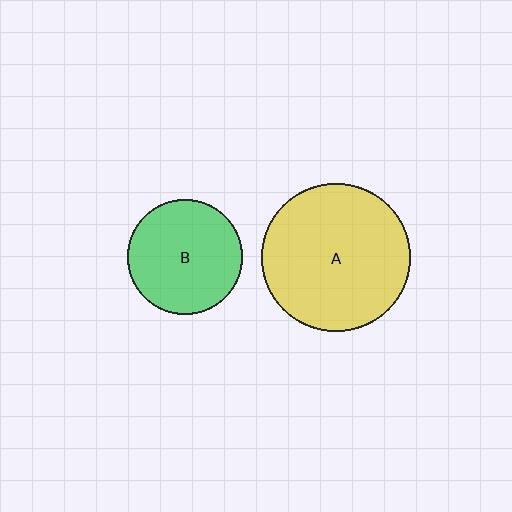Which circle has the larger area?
Circle A (yellow).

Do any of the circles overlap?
No, none of the circles overlap.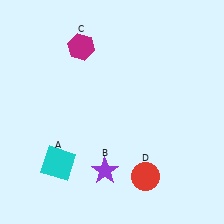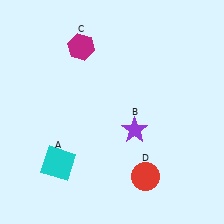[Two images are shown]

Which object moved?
The purple star (B) moved up.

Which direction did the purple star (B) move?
The purple star (B) moved up.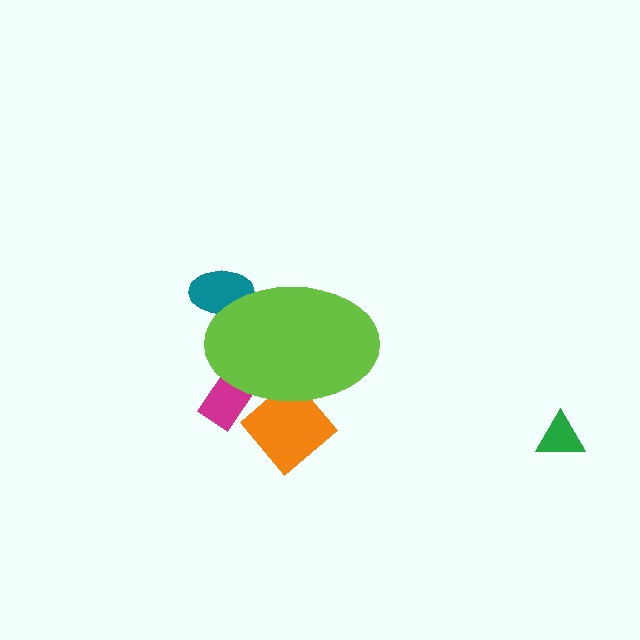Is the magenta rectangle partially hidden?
Yes, the magenta rectangle is partially hidden behind the lime ellipse.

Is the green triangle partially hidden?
No, the green triangle is fully visible.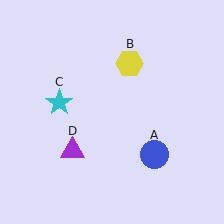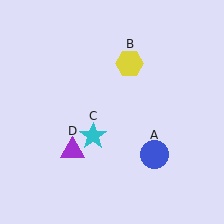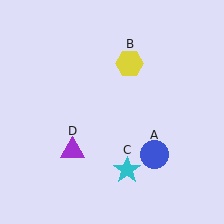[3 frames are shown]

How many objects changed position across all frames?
1 object changed position: cyan star (object C).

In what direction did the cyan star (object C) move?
The cyan star (object C) moved down and to the right.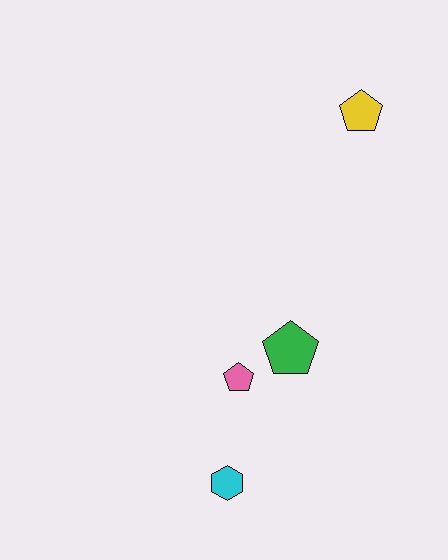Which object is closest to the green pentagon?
The pink pentagon is closest to the green pentagon.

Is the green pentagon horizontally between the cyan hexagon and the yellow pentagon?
Yes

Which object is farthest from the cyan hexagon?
The yellow pentagon is farthest from the cyan hexagon.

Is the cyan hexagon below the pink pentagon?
Yes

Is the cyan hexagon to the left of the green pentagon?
Yes